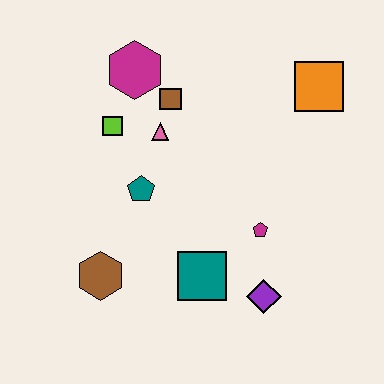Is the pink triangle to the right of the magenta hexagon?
Yes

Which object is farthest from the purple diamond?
The magenta hexagon is farthest from the purple diamond.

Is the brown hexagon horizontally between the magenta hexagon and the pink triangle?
No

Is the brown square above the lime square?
Yes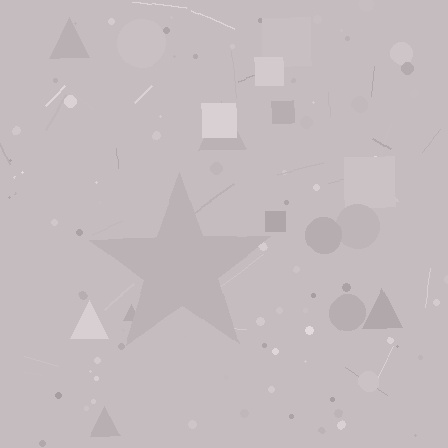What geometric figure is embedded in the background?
A star is embedded in the background.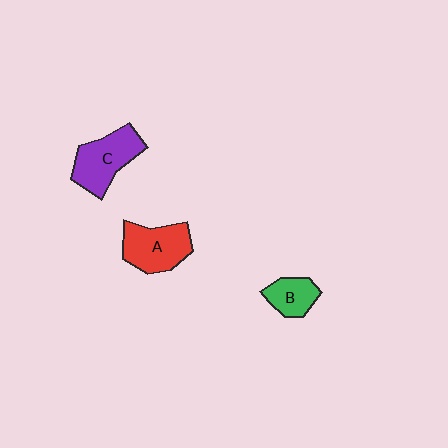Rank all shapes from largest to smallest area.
From largest to smallest: C (purple), A (red), B (green).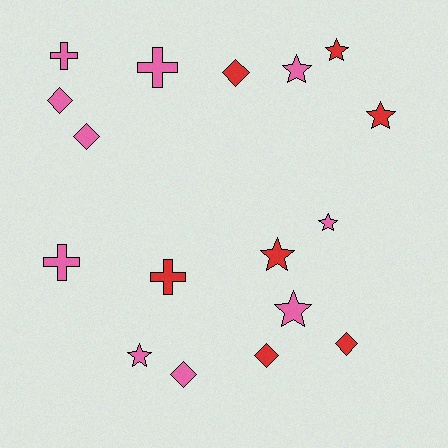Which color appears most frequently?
Pink, with 10 objects.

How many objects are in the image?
There are 17 objects.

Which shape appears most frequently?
Star, with 7 objects.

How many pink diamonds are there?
There are 3 pink diamonds.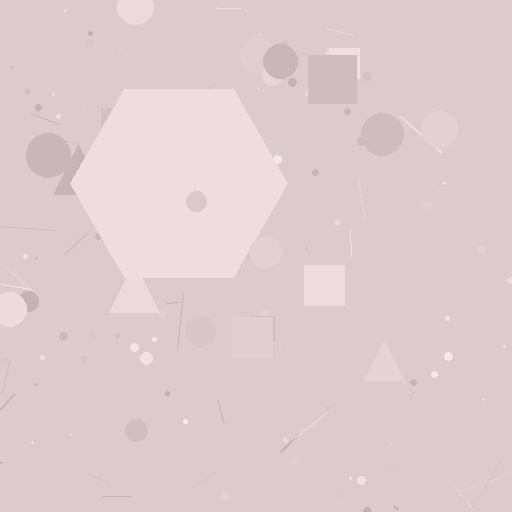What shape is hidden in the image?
A hexagon is hidden in the image.